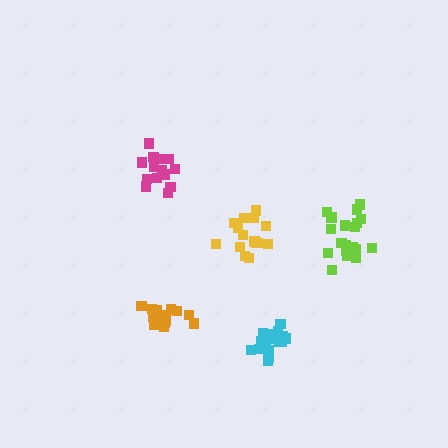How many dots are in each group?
Group 1: 19 dots, Group 2: 15 dots, Group 3: 18 dots, Group 4: 15 dots, Group 5: 16 dots (83 total).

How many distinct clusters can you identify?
There are 5 distinct clusters.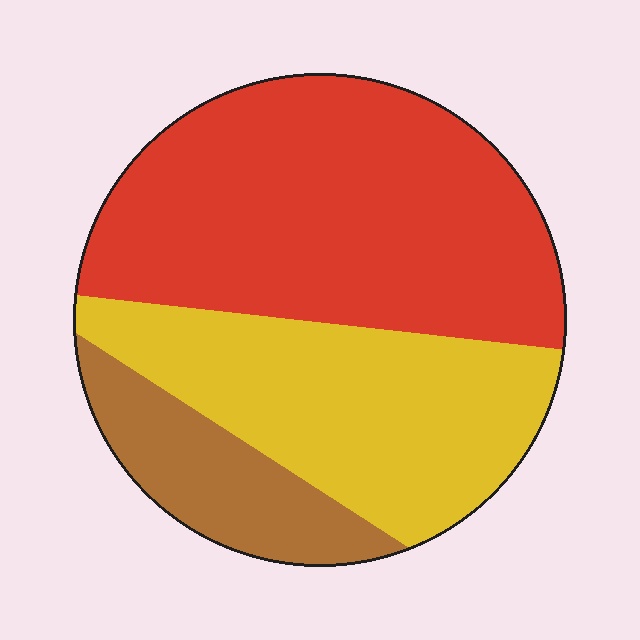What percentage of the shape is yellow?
Yellow takes up about one third (1/3) of the shape.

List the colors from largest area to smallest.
From largest to smallest: red, yellow, brown.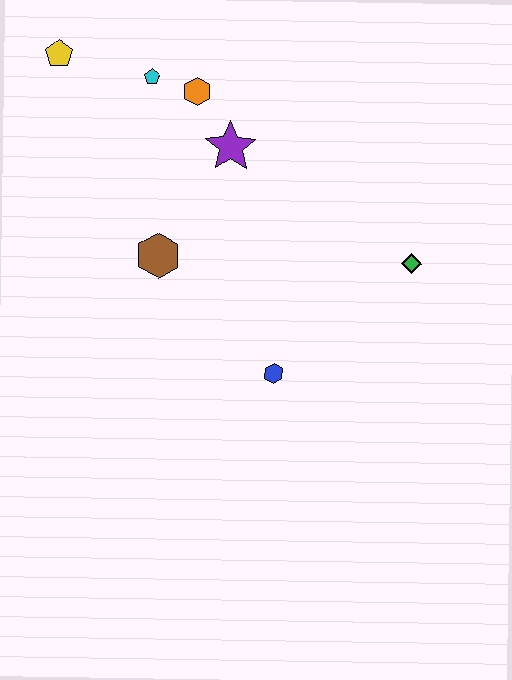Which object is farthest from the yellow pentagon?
The green diamond is farthest from the yellow pentagon.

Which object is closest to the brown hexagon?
The purple star is closest to the brown hexagon.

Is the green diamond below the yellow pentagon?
Yes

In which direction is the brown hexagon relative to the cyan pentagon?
The brown hexagon is below the cyan pentagon.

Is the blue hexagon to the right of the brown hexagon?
Yes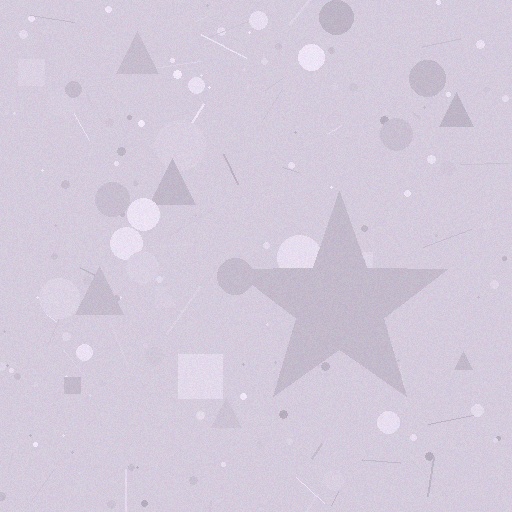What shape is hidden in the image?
A star is hidden in the image.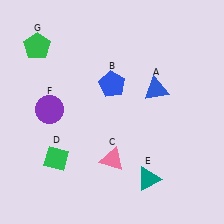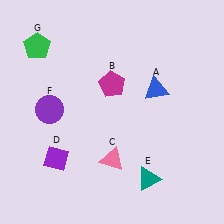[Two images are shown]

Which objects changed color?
B changed from blue to magenta. D changed from green to purple.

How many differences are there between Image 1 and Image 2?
There are 2 differences between the two images.